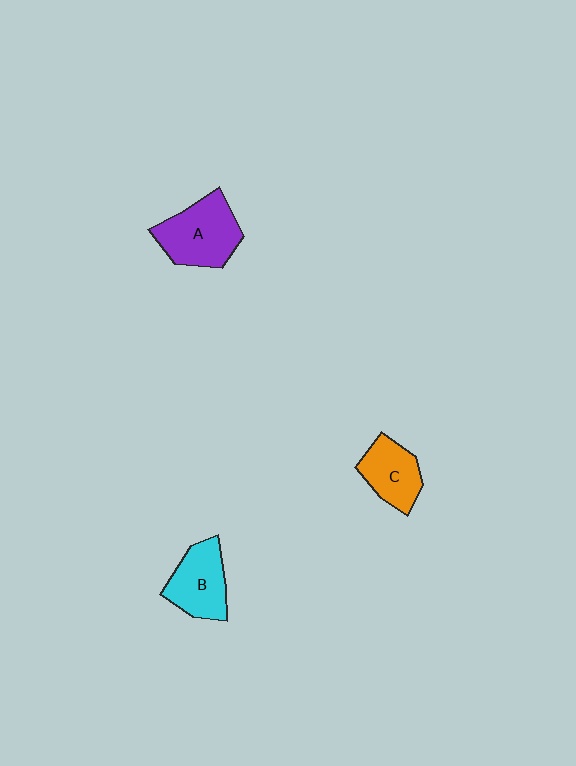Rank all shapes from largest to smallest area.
From largest to smallest: A (purple), B (cyan), C (orange).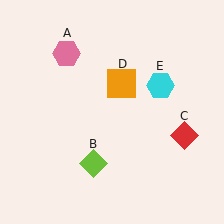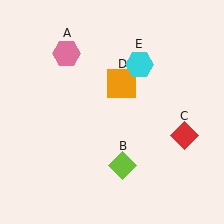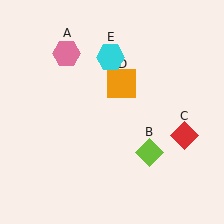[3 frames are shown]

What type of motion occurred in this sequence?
The lime diamond (object B), cyan hexagon (object E) rotated counterclockwise around the center of the scene.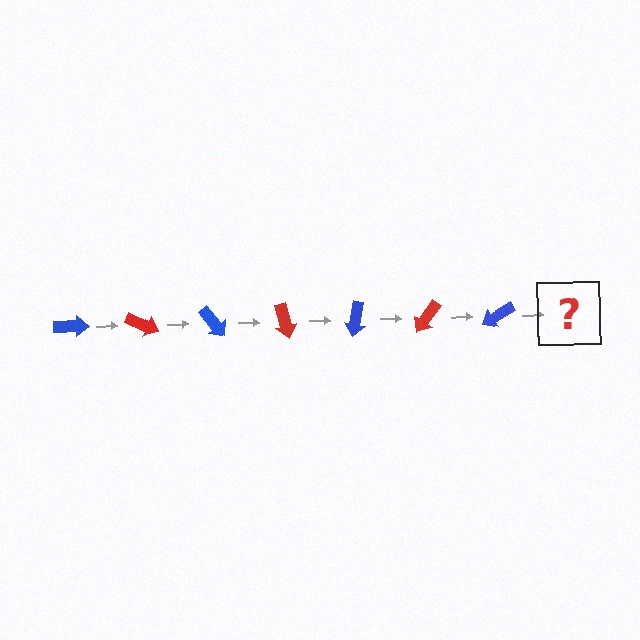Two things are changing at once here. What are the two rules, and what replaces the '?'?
The two rules are that it rotates 25 degrees each step and the color cycles through blue and red. The '?' should be a red arrow, rotated 175 degrees from the start.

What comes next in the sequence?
The next element should be a red arrow, rotated 175 degrees from the start.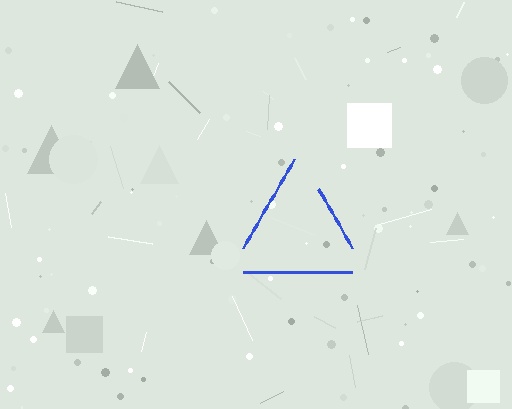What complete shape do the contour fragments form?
The contour fragments form a triangle.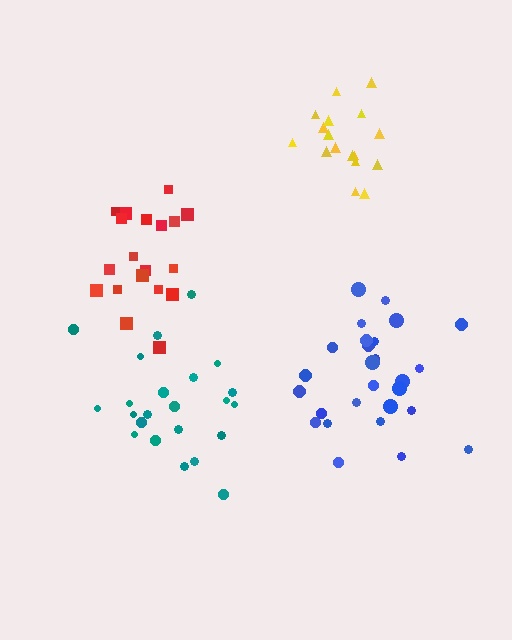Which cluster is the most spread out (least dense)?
Teal.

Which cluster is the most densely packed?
Yellow.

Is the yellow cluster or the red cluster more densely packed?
Yellow.